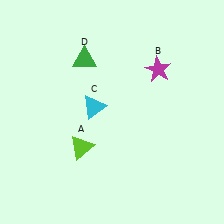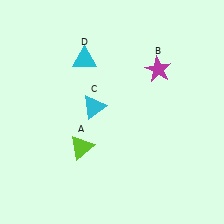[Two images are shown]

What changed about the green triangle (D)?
In Image 1, D is green. In Image 2, it changed to cyan.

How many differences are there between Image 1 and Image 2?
There is 1 difference between the two images.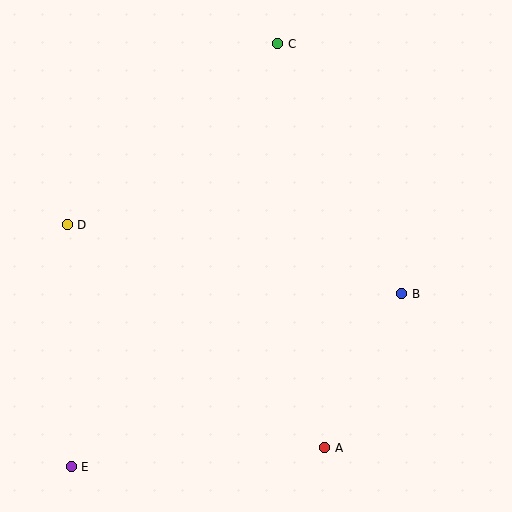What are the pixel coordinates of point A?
Point A is at (325, 448).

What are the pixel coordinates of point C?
Point C is at (278, 44).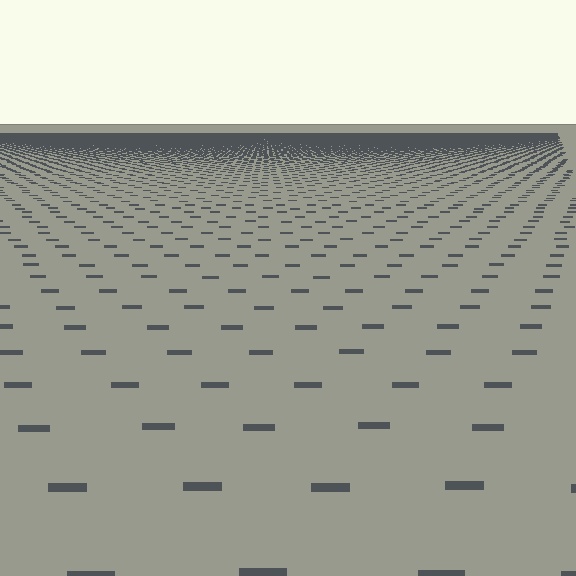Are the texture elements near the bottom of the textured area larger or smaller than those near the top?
Larger. Near the bottom, elements are closer to the viewer and appear at a bigger on-screen size.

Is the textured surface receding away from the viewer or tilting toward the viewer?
The surface is receding away from the viewer. Texture elements get smaller and denser toward the top.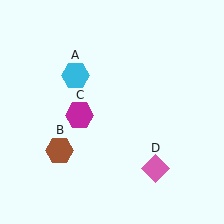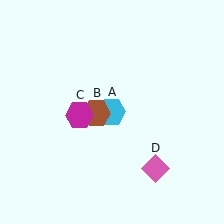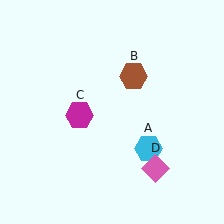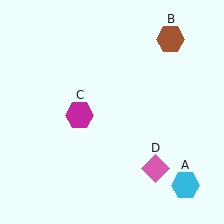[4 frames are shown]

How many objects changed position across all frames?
2 objects changed position: cyan hexagon (object A), brown hexagon (object B).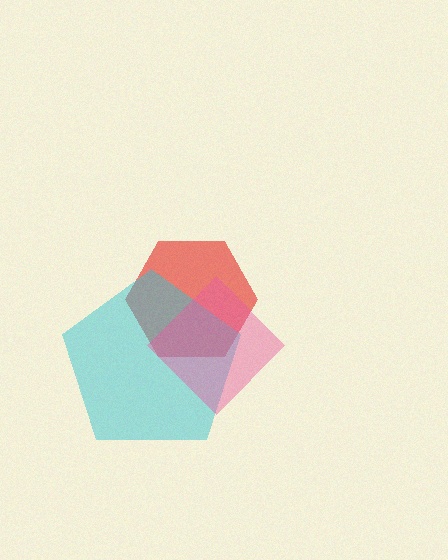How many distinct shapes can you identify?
There are 3 distinct shapes: a red hexagon, a cyan pentagon, a pink diamond.